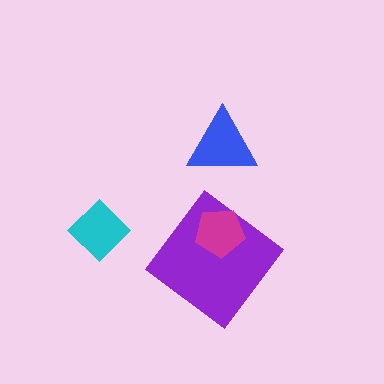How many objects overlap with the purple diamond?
1 object overlaps with the purple diamond.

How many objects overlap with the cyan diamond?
0 objects overlap with the cyan diamond.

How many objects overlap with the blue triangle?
0 objects overlap with the blue triangle.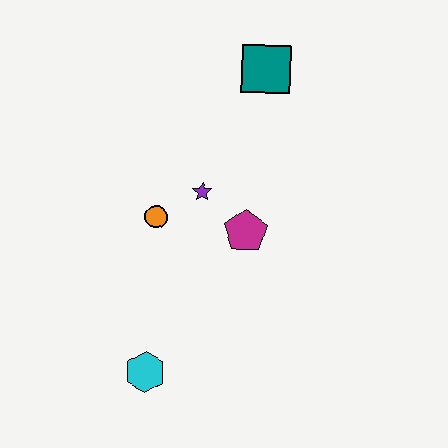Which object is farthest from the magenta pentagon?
The cyan hexagon is farthest from the magenta pentagon.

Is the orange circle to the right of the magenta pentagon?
No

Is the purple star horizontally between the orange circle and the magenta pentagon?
Yes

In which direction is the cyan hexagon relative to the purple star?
The cyan hexagon is below the purple star.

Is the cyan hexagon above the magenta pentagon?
No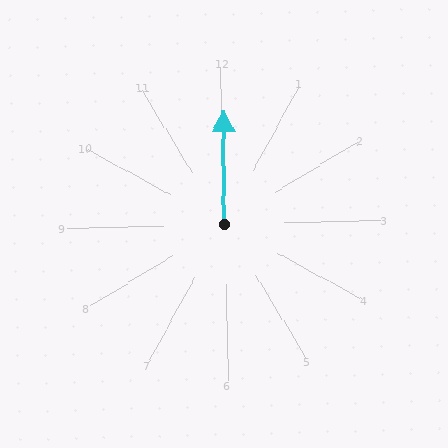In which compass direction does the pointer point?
North.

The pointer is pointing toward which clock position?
Roughly 12 o'clock.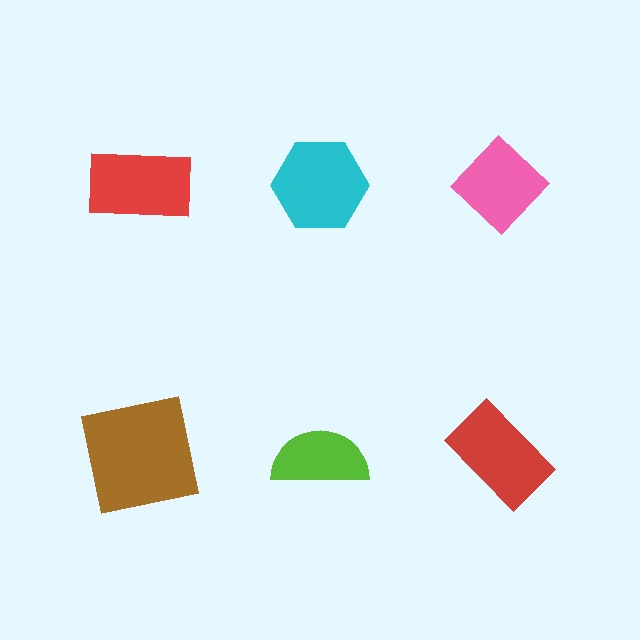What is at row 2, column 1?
A brown square.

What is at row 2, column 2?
A lime semicircle.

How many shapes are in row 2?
3 shapes.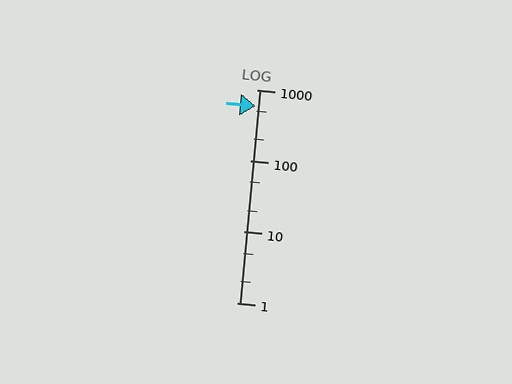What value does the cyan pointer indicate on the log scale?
The pointer indicates approximately 590.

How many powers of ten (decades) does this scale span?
The scale spans 3 decades, from 1 to 1000.